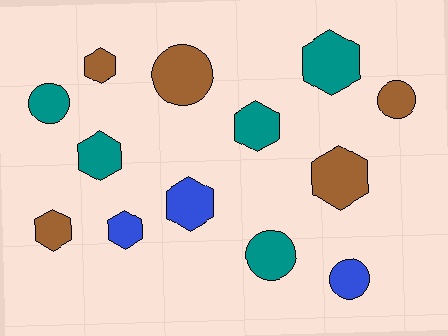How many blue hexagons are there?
There are 2 blue hexagons.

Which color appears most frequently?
Brown, with 5 objects.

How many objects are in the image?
There are 13 objects.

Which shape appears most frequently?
Hexagon, with 8 objects.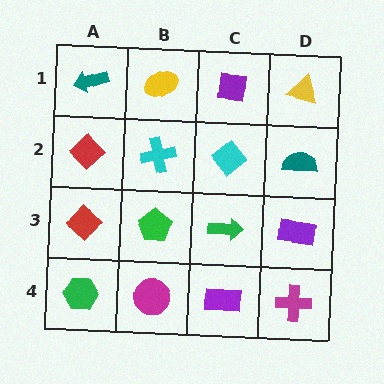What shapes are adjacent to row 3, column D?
A teal semicircle (row 2, column D), a magenta cross (row 4, column D), a green arrow (row 3, column C).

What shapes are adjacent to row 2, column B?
A yellow ellipse (row 1, column B), a green pentagon (row 3, column B), a red diamond (row 2, column A), a cyan diamond (row 2, column C).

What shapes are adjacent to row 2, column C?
A purple square (row 1, column C), a green arrow (row 3, column C), a cyan cross (row 2, column B), a teal semicircle (row 2, column D).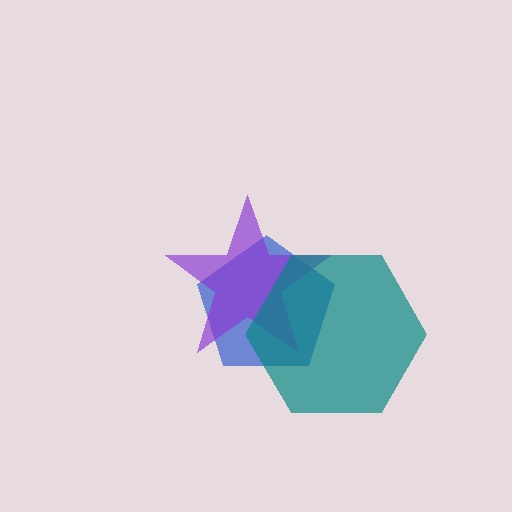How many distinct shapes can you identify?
There are 3 distinct shapes: a blue pentagon, a purple star, a teal hexagon.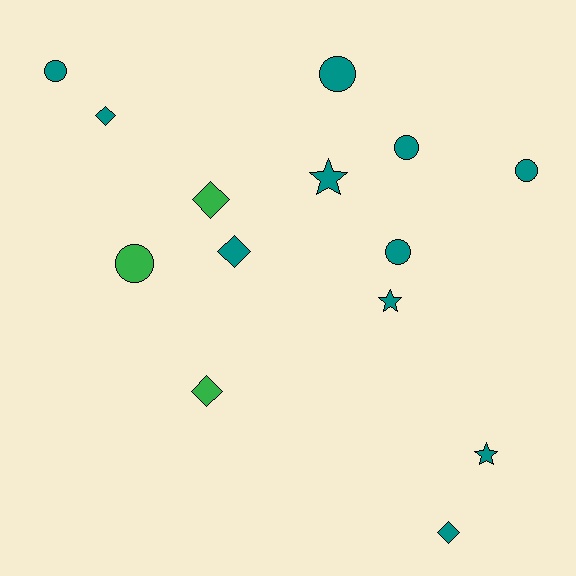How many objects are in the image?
There are 14 objects.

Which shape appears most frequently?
Circle, with 6 objects.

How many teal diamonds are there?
There are 3 teal diamonds.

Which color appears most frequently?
Teal, with 11 objects.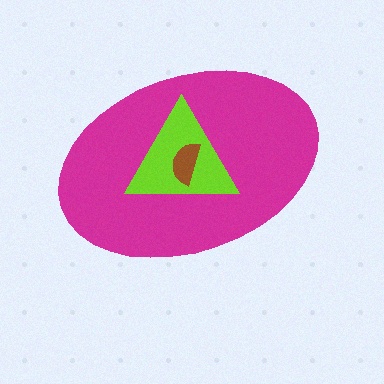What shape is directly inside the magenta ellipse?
The lime triangle.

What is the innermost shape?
The brown semicircle.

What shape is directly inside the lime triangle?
The brown semicircle.